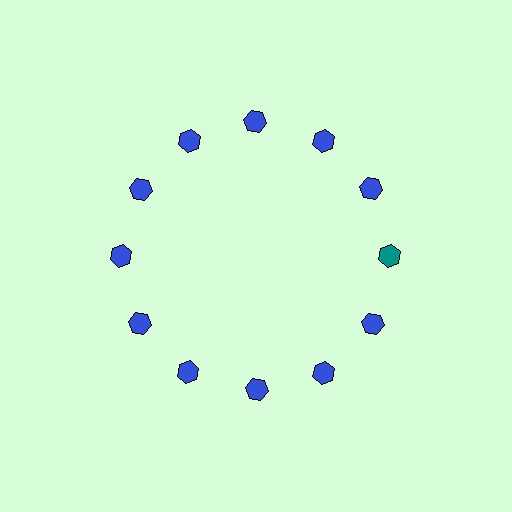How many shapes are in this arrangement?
There are 12 shapes arranged in a ring pattern.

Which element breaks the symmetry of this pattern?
The teal hexagon at roughly the 3 o'clock position breaks the symmetry. All other shapes are blue hexagons.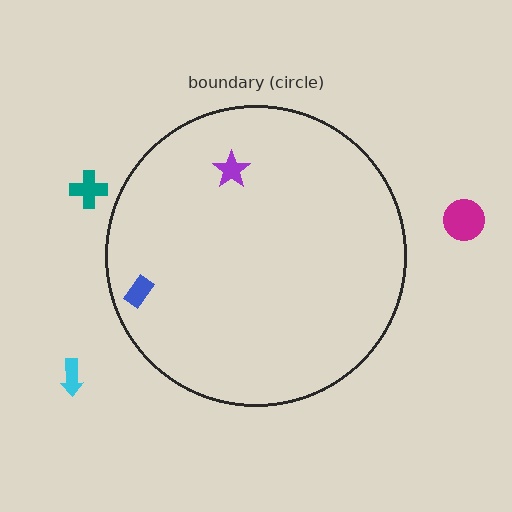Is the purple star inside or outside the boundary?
Inside.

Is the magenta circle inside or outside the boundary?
Outside.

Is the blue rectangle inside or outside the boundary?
Inside.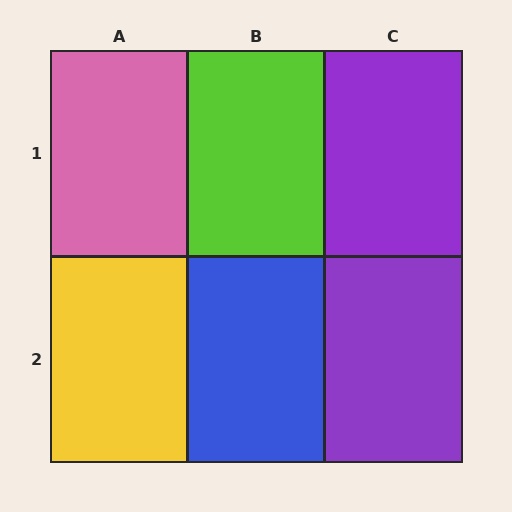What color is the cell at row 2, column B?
Blue.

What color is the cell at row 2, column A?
Yellow.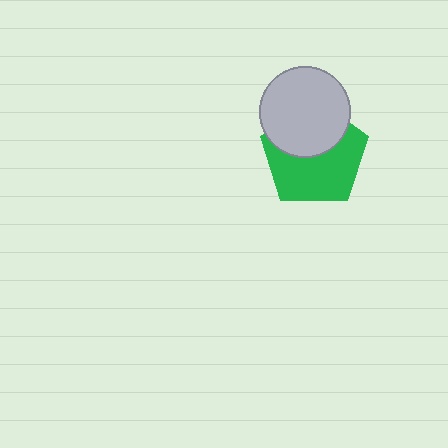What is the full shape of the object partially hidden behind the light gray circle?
The partially hidden object is a green pentagon.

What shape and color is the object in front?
The object in front is a light gray circle.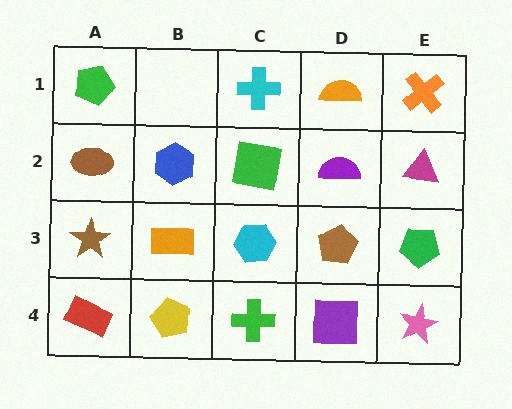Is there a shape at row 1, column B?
No, that cell is empty.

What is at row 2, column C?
A green square.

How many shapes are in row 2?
5 shapes.